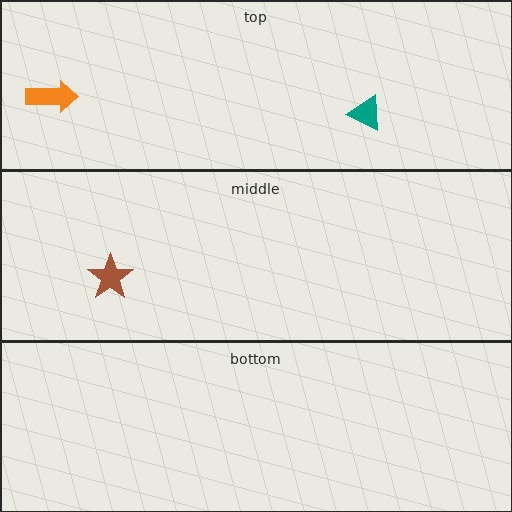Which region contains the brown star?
The middle region.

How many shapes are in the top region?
2.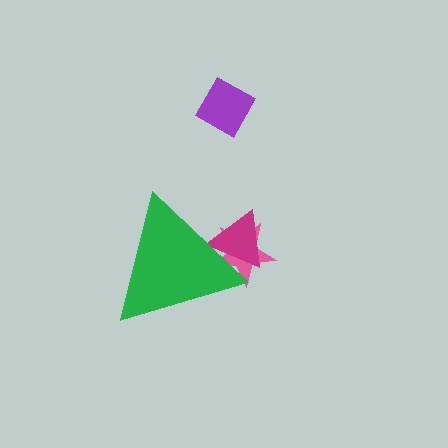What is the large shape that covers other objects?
A green triangle.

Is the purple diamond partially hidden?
No, the purple diamond is fully visible.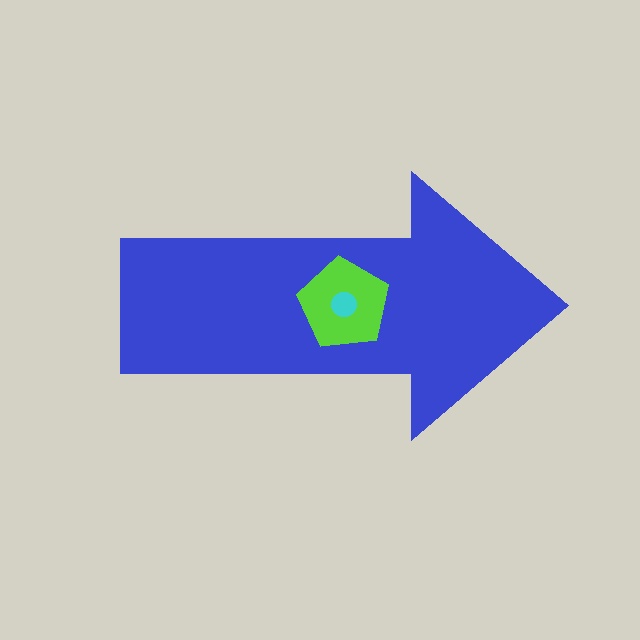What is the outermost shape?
The blue arrow.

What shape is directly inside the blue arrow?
The lime pentagon.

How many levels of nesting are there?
3.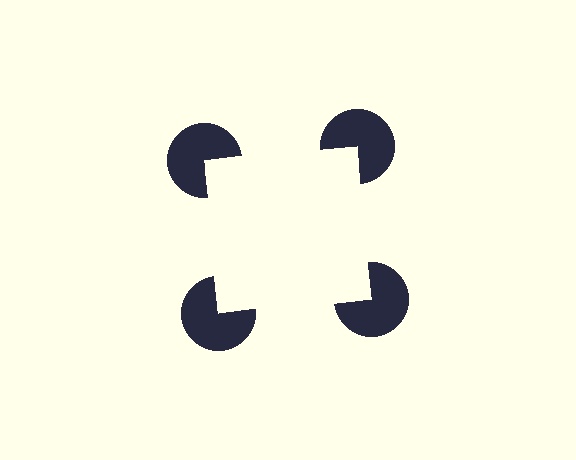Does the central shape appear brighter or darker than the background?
It typically appears slightly brighter than the background, even though no actual brightness change is drawn.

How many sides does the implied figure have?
4 sides.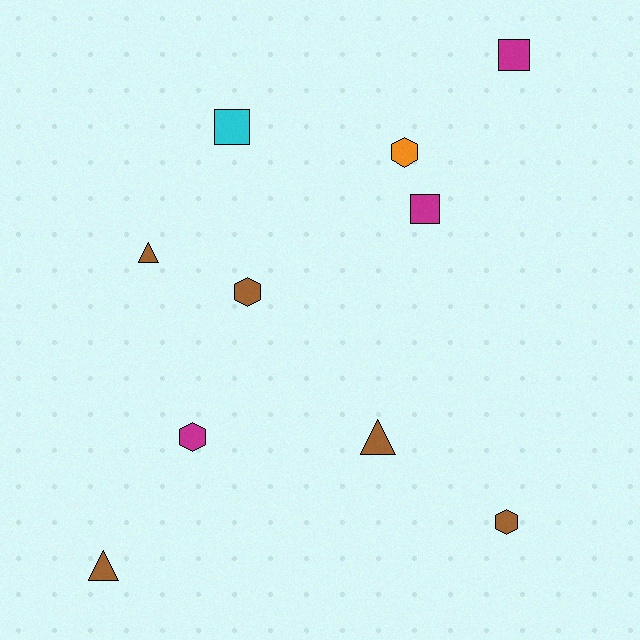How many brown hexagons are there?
There are 2 brown hexagons.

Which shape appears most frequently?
Hexagon, with 4 objects.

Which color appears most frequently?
Brown, with 5 objects.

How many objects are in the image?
There are 10 objects.